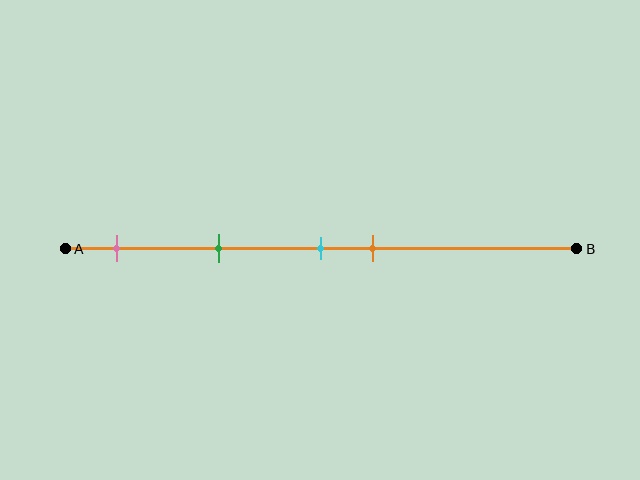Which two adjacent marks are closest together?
The cyan and orange marks are the closest adjacent pair.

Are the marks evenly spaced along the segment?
No, the marks are not evenly spaced.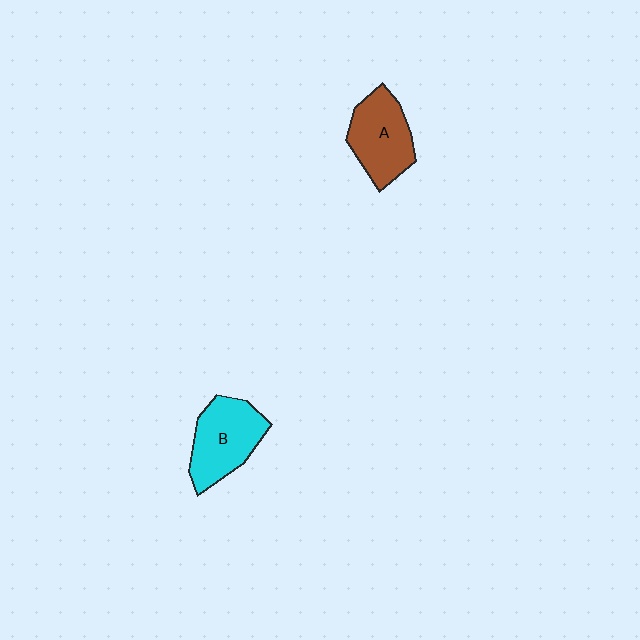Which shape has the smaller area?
Shape A (brown).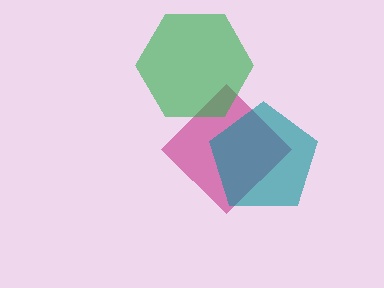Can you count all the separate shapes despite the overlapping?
Yes, there are 3 separate shapes.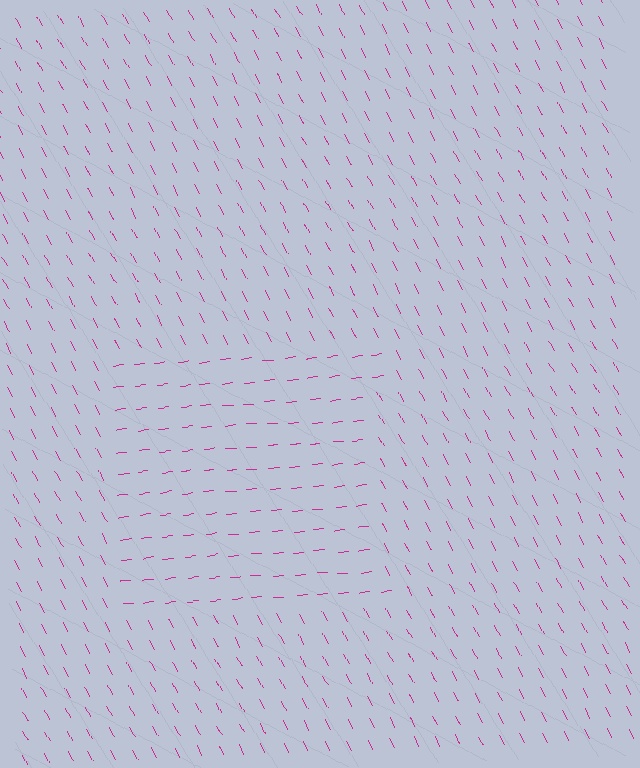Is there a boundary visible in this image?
Yes, there is a texture boundary formed by a change in line orientation.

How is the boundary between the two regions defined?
The boundary is defined purely by a change in line orientation (approximately 69 degrees difference). All lines are the same color and thickness.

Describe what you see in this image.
The image is filled with small magenta line segments. A rectangle region in the image has lines oriented differently from the surrounding lines, creating a visible texture boundary.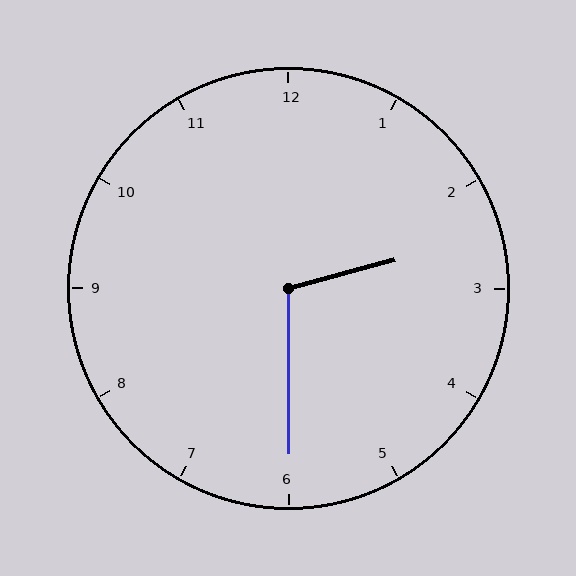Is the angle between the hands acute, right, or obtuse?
It is obtuse.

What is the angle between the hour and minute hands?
Approximately 105 degrees.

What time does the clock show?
2:30.